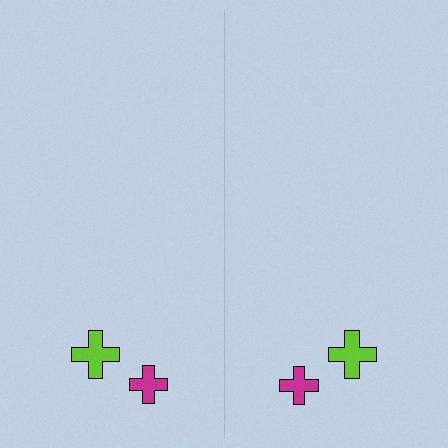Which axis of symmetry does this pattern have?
The pattern has a vertical axis of symmetry running through the center of the image.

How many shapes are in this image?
There are 4 shapes in this image.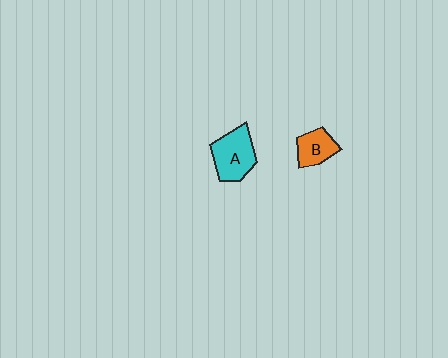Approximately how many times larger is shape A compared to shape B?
Approximately 1.5 times.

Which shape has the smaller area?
Shape B (orange).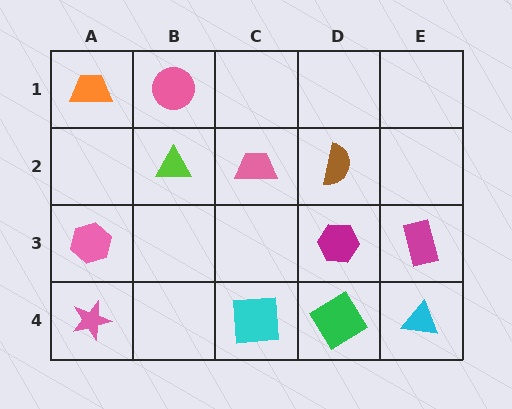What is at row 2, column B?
A lime triangle.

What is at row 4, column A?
A pink star.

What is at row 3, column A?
A pink hexagon.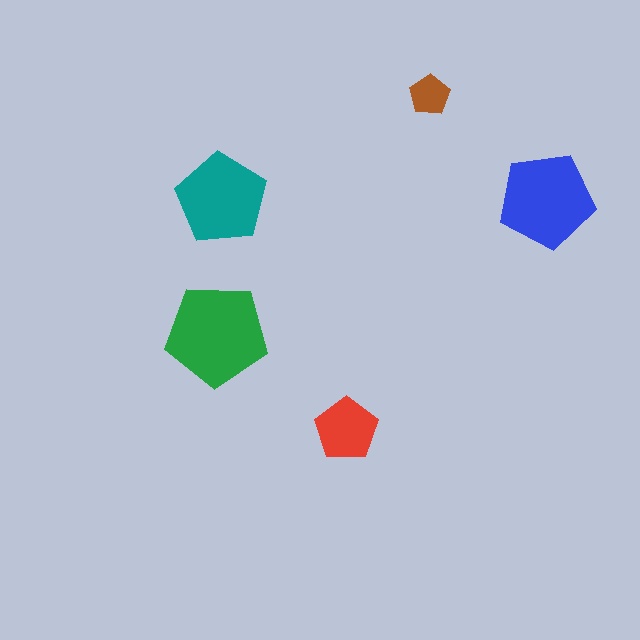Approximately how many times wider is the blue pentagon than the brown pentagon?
About 2.5 times wider.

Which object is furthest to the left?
The green pentagon is leftmost.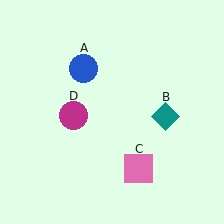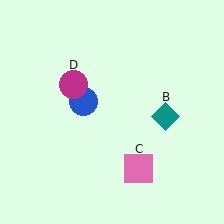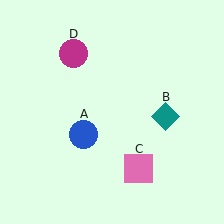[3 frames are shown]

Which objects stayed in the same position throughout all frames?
Teal diamond (object B) and pink square (object C) remained stationary.